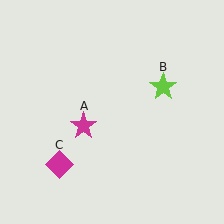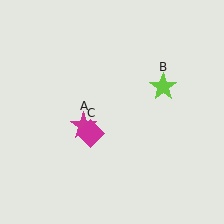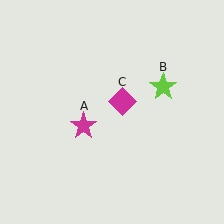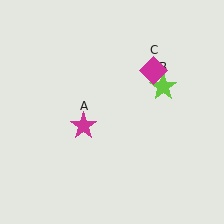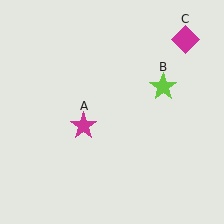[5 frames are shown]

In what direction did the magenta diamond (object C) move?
The magenta diamond (object C) moved up and to the right.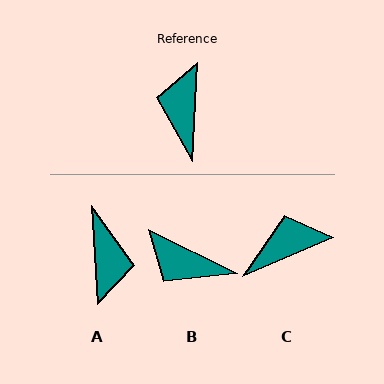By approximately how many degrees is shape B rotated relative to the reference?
Approximately 67 degrees counter-clockwise.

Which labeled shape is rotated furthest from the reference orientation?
A, about 173 degrees away.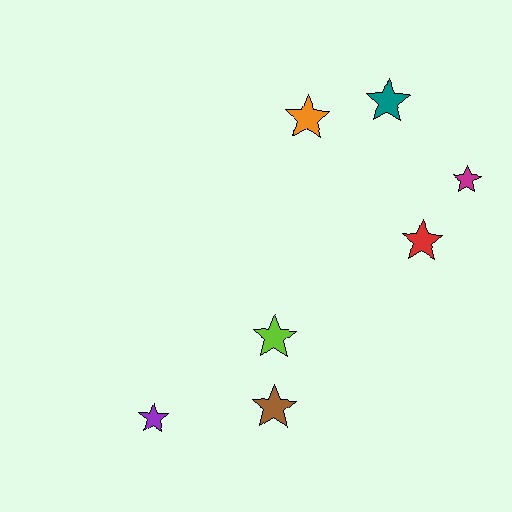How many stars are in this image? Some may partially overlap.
There are 7 stars.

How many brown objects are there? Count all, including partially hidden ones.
There is 1 brown object.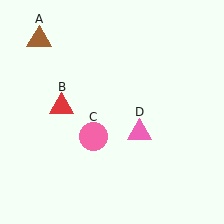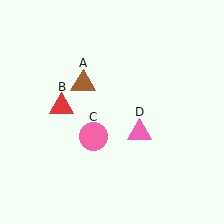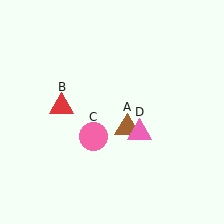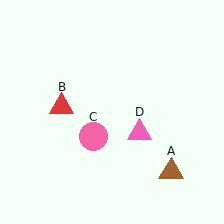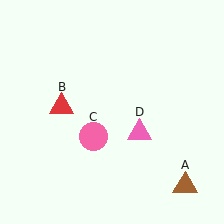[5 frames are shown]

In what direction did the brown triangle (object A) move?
The brown triangle (object A) moved down and to the right.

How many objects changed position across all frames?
1 object changed position: brown triangle (object A).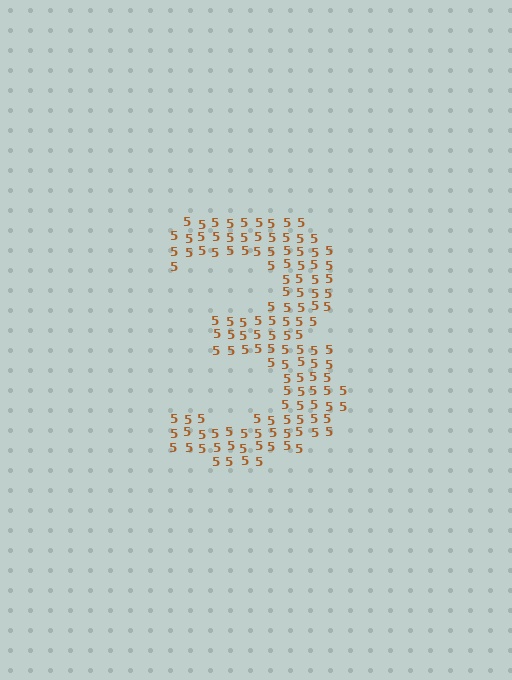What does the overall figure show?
The overall figure shows the digit 3.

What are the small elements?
The small elements are digit 5's.